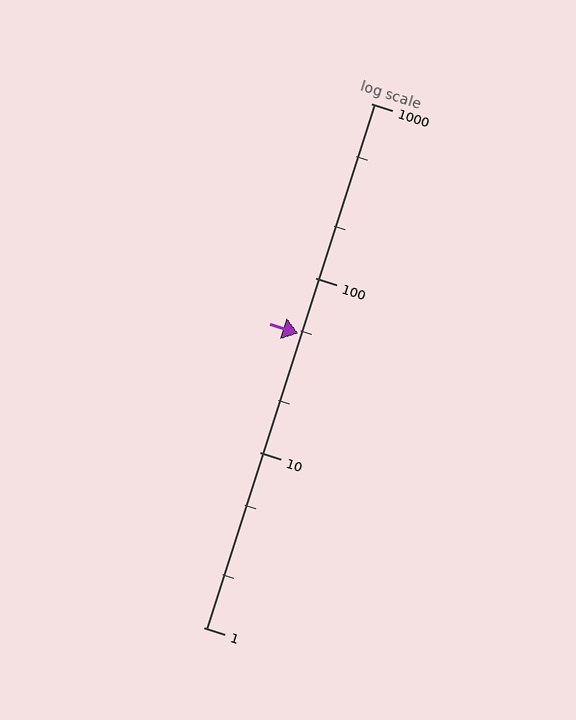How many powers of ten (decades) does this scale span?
The scale spans 3 decades, from 1 to 1000.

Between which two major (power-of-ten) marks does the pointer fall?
The pointer is between 10 and 100.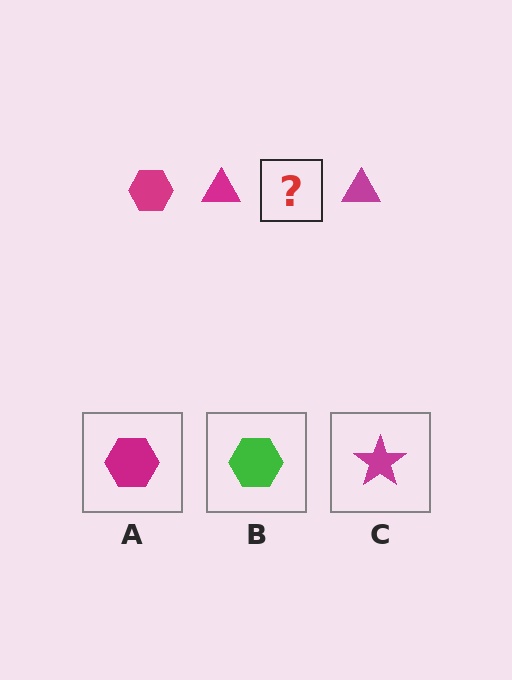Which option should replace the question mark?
Option A.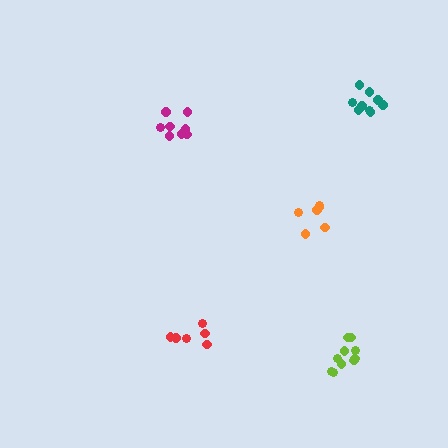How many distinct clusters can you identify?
There are 5 distinct clusters.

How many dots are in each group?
Group 1: 6 dots, Group 2: 8 dots, Group 3: 6 dots, Group 4: 9 dots, Group 5: 10 dots (39 total).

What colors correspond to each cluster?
The clusters are colored: orange, magenta, red, teal, lime.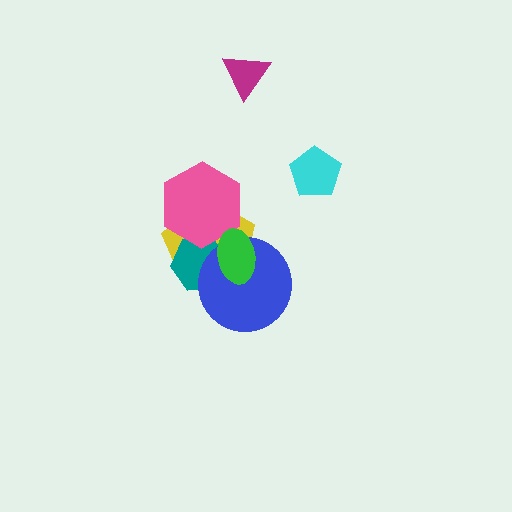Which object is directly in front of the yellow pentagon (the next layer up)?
The teal hexagon is directly in front of the yellow pentagon.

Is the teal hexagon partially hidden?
Yes, it is partially covered by another shape.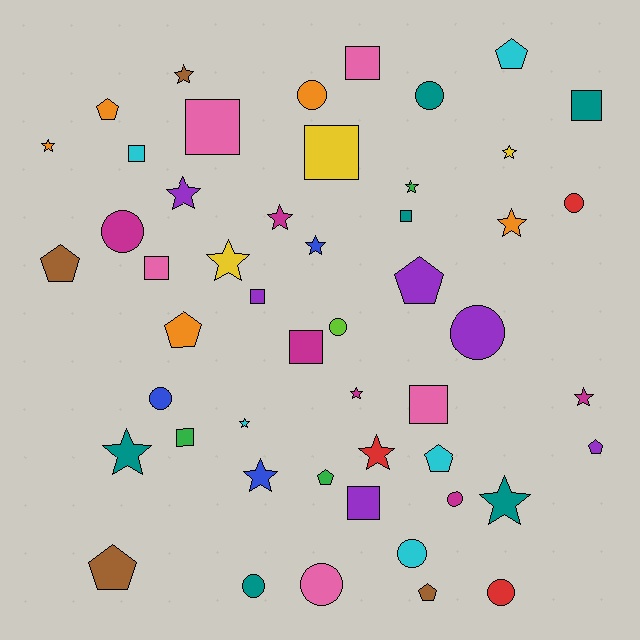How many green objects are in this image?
There are 3 green objects.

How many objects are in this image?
There are 50 objects.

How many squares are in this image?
There are 12 squares.